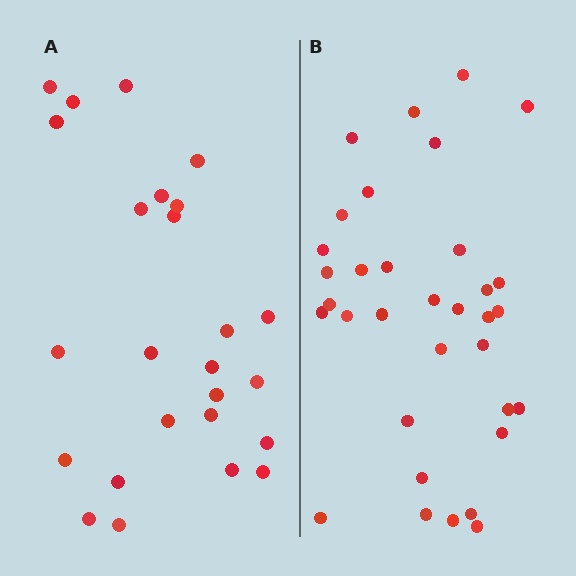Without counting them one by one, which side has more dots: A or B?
Region B (the right region) has more dots.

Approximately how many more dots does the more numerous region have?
Region B has roughly 8 or so more dots than region A.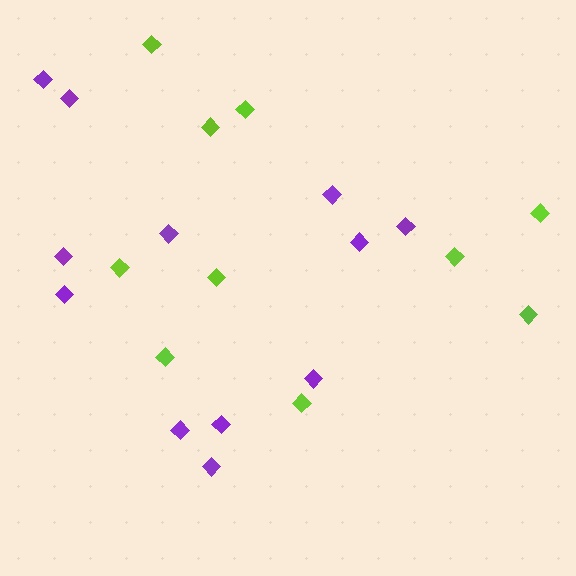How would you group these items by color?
There are 2 groups: one group of purple diamonds (12) and one group of lime diamonds (10).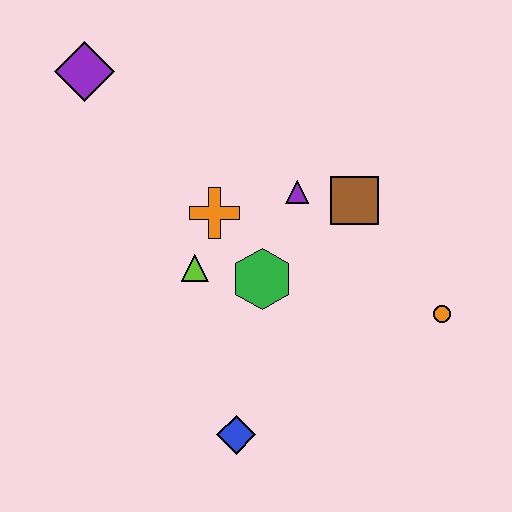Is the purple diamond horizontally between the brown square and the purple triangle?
No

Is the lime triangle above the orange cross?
No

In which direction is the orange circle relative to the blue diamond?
The orange circle is to the right of the blue diamond.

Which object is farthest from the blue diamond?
The purple diamond is farthest from the blue diamond.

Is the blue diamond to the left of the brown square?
Yes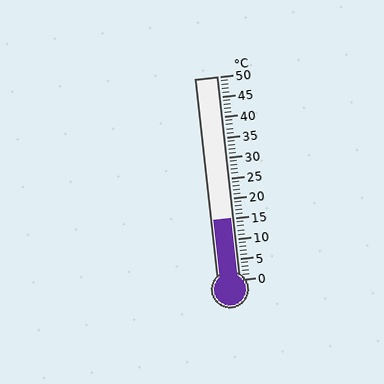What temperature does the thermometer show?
The thermometer shows approximately 15°C.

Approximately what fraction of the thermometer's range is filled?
The thermometer is filled to approximately 30% of its range.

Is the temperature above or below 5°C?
The temperature is above 5°C.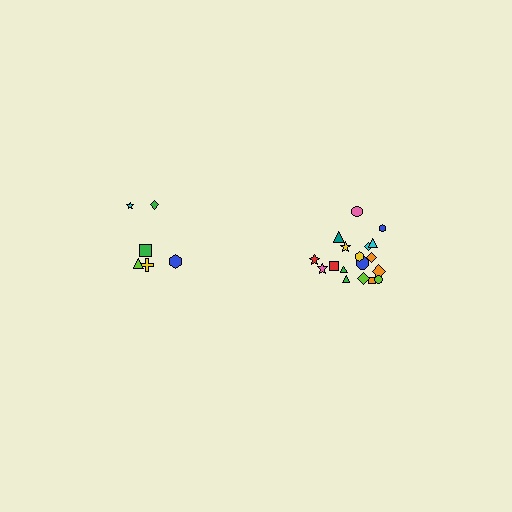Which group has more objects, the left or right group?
The right group.